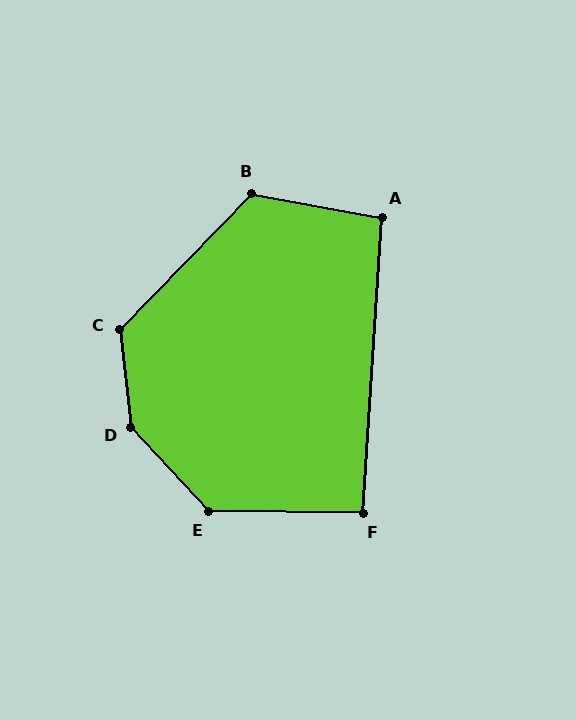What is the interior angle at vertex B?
Approximately 123 degrees (obtuse).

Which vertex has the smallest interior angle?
F, at approximately 93 degrees.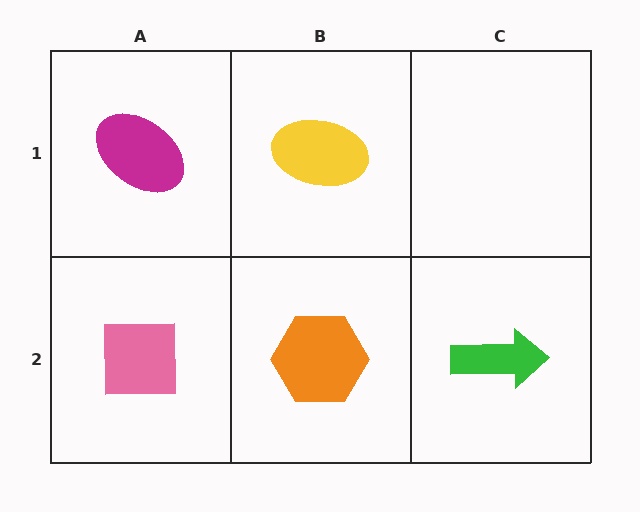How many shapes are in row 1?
2 shapes.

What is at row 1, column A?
A magenta ellipse.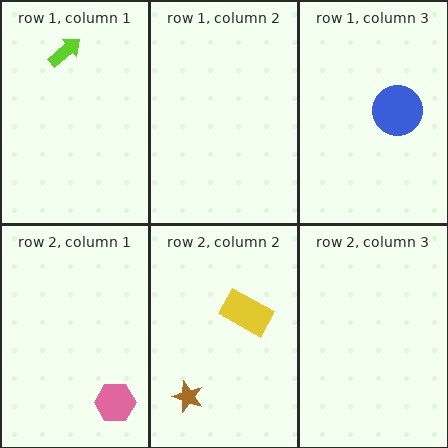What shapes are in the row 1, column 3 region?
The blue circle.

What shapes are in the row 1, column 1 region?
The lime arrow.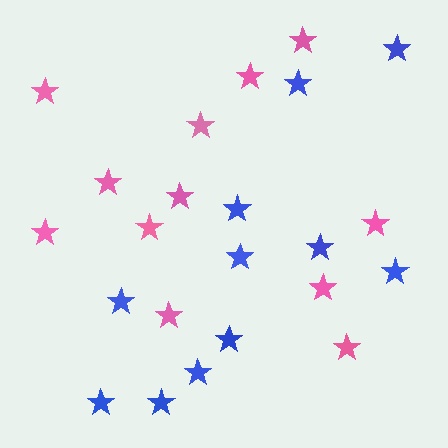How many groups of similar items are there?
There are 2 groups: one group of pink stars (12) and one group of blue stars (11).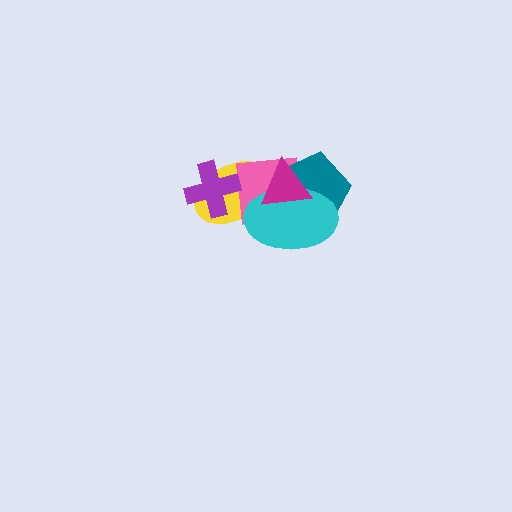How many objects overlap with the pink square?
5 objects overlap with the pink square.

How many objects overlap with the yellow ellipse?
4 objects overlap with the yellow ellipse.